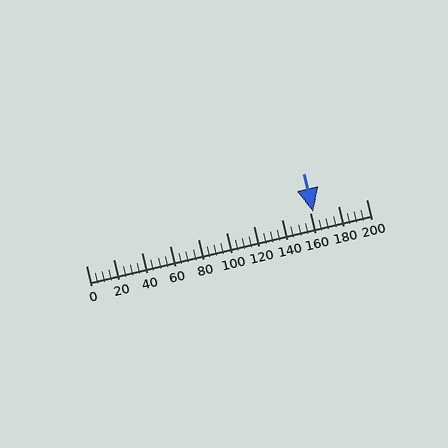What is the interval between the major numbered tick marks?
The major tick marks are spaced 20 units apart.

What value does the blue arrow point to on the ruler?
The blue arrow points to approximately 162.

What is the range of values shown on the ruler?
The ruler shows values from 0 to 200.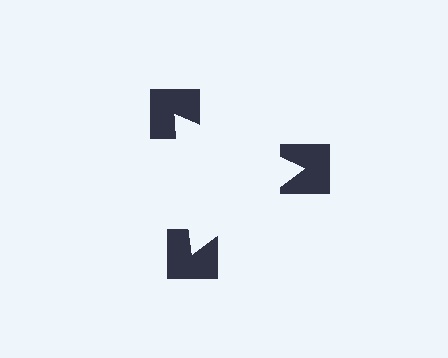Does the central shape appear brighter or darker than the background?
It typically appears slightly brighter than the background, even though no actual brightness change is drawn.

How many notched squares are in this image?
There are 3 — one at each vertex of the illusory triangle.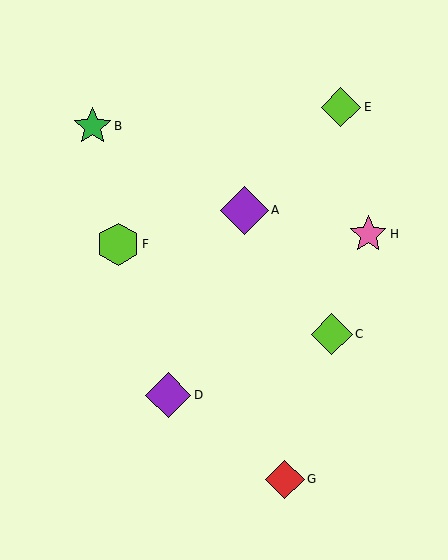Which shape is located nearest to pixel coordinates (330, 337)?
The lime diamond (labeled C) at (332, 334) is nearest to that location.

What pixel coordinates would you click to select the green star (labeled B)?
Click at (92, 126) to select the green star B.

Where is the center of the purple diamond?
The center of the purple diamond is at (168, 395).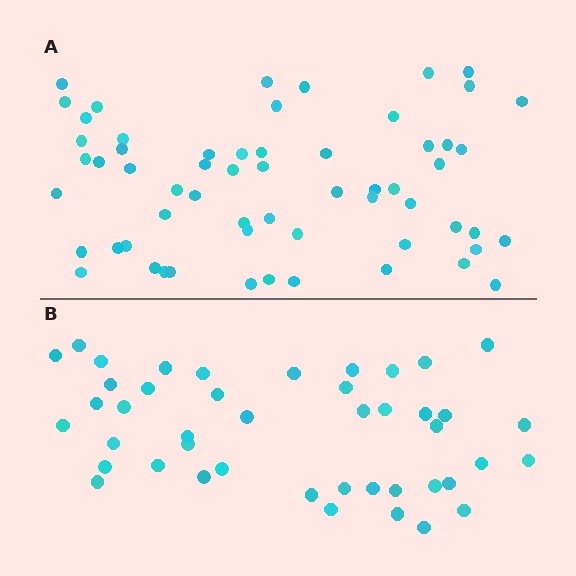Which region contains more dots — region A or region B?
Region A (the top region) has more dots.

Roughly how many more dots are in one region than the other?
Region A has approximately 15 more dots than region B.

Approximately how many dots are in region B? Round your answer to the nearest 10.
About 40 dots. (The exact count is 44, which rounds to 40.)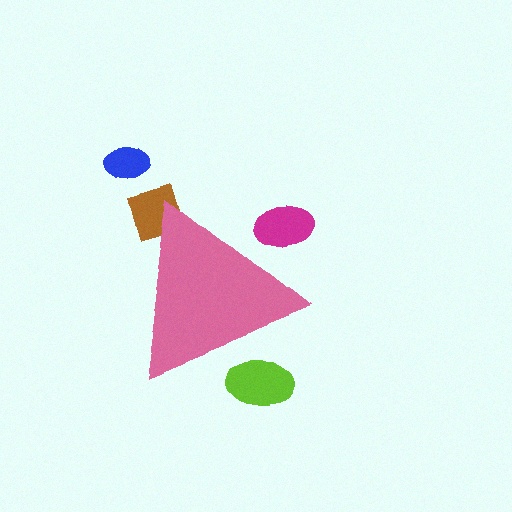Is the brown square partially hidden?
Yes, the brown square is partially hidden behind the pink triangle.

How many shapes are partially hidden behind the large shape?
3 shapes are partially hidden.